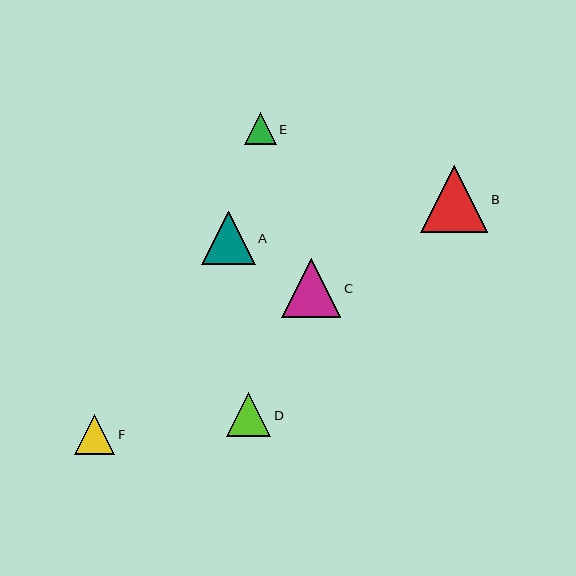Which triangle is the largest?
Triangle B is the largest with a size of approximately 67 pixels.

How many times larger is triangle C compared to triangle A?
Triangle C is approximately 1.1 times the size of triangle A.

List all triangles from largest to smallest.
From largest to smallest: B, C, A, D, F, E.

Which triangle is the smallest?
Triangle E is the smallest with a size of approximately 32 pixels.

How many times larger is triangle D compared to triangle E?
Triangle D is approximately 1.4 times the size of triangle E.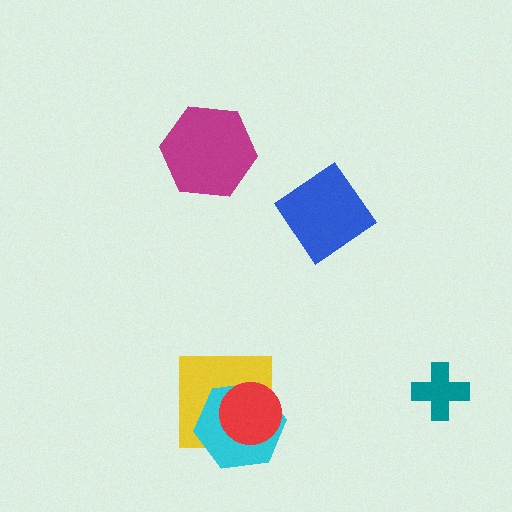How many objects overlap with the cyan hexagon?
2 objects overlap with the cyan hexagon.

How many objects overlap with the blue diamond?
0 objects overlap with the blue diamond.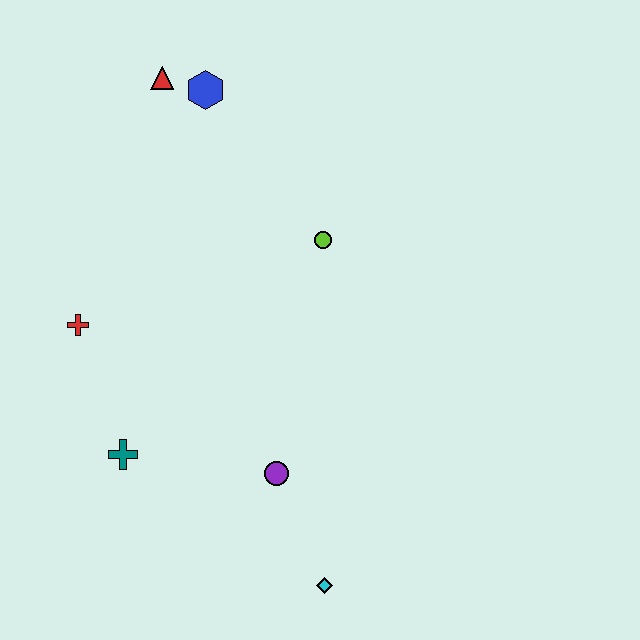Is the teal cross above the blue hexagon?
No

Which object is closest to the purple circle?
The cyan diamond is closest to the purple circle.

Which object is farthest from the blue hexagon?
The cyan diamond is farthest from the blue hexagon.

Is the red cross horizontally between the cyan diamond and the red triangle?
No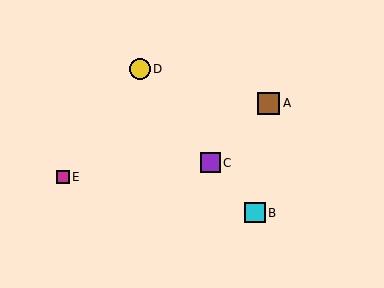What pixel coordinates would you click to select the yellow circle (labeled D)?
Click at (140, 69) to select the yellow circle D.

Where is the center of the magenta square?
The center of the magenta square is at (63, 177).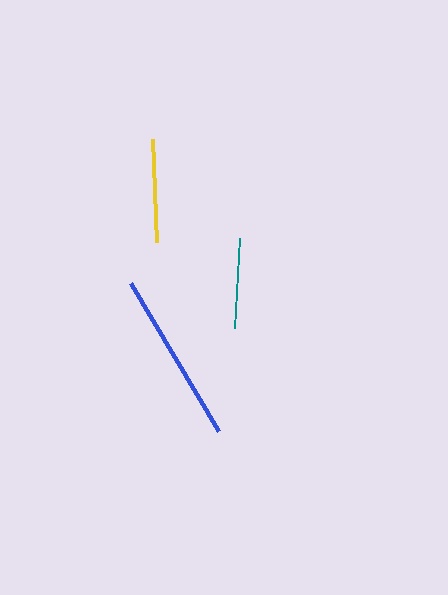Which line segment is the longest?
The blue line is the longest at approximately 172 pixels.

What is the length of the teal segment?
The teal segment is approximately 90 pixels long.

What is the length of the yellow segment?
The yellow segment is approximately 103 pixels long.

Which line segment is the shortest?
The teal line is the shortest at approximately 90 pixels.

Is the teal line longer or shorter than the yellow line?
The yellow line is longer than the teal line.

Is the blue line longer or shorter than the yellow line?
The blue line is longer than the yellow line.